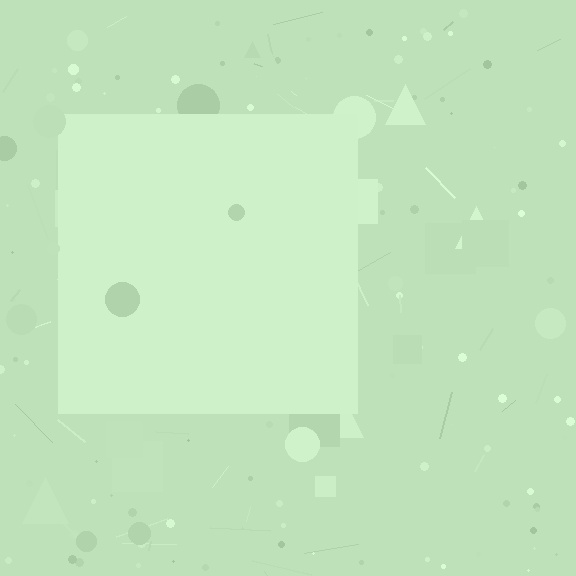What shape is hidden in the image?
A square is hidden in the image.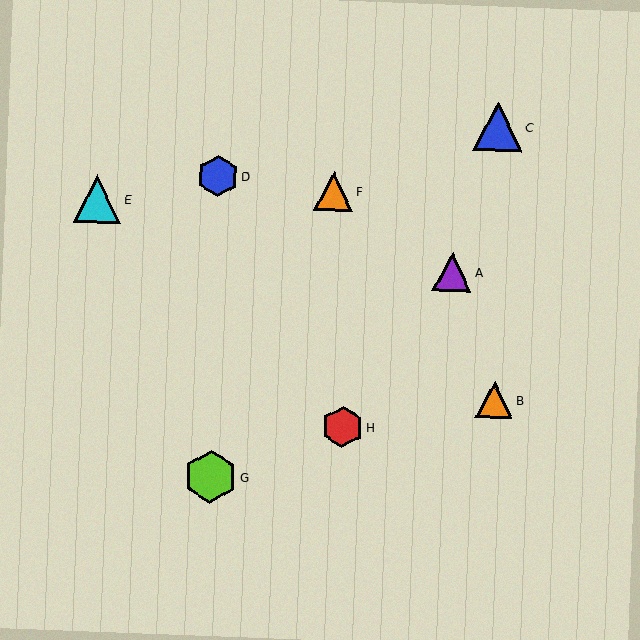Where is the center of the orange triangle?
The center of the orange triangle is at (334, 191).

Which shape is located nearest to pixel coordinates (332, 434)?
The red hexagon (labeled H) at (343, 427) is nearest to that location.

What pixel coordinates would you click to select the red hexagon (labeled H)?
Click at (343, 427) to select the red hexagon H.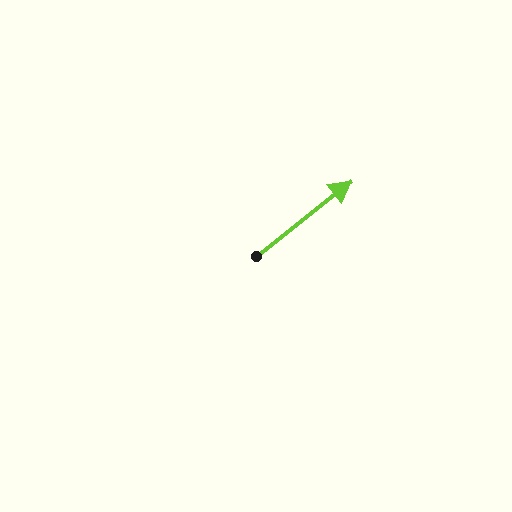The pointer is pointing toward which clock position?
Roughly 2 o'clock.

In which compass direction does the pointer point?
Northeast.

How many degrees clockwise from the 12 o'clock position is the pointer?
Approximately 52 degrees.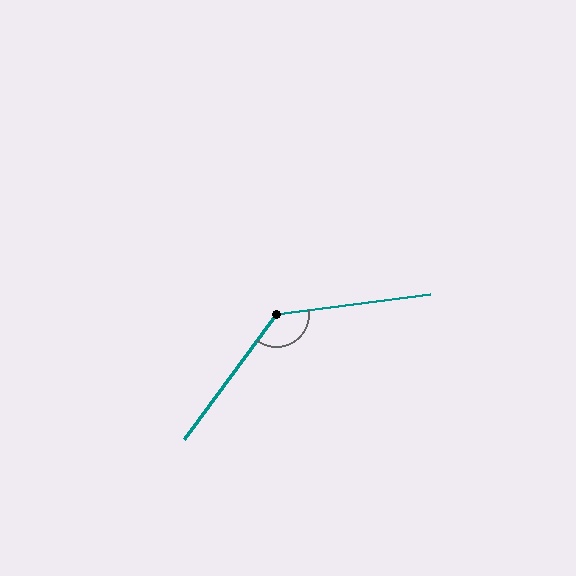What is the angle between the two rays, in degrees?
Approximately 134 degrees.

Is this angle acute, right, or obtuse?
It is obtuse.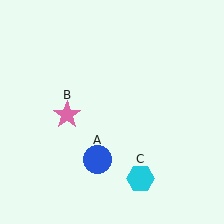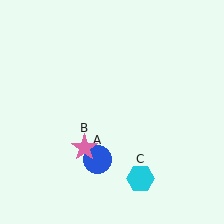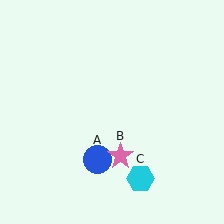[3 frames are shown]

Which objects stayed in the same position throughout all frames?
Blue circle (object A) and cyan hexagon (object C) remained stationary.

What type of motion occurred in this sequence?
The pink star (object B) rotated counterclockwise around the center of the scene.